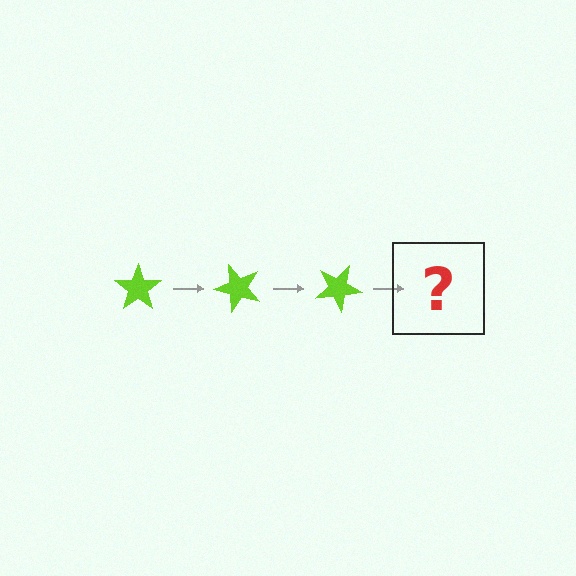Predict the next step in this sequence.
The next step is a lime star rotated 150 degrees.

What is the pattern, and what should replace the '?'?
The pattern is that the star rotates 50 degrees each step. The '?' should be a lime star rotated 150 degrees.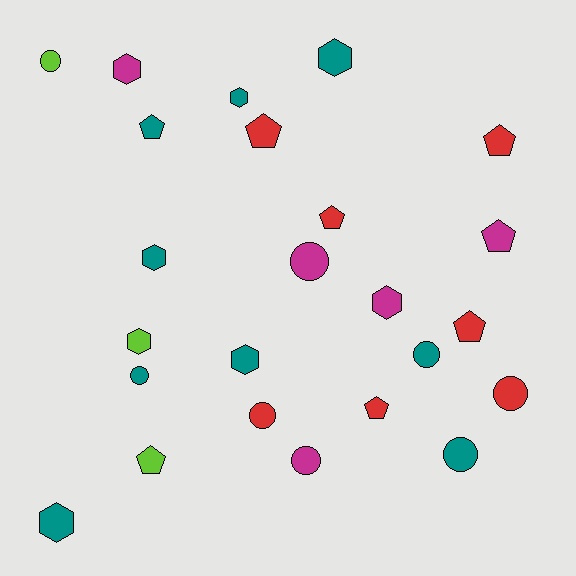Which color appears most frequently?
Teal, with 9 objects.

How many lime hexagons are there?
There is 1 lime hexagon.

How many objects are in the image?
There are 24 objects.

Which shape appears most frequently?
Pentagon, with 8 objects.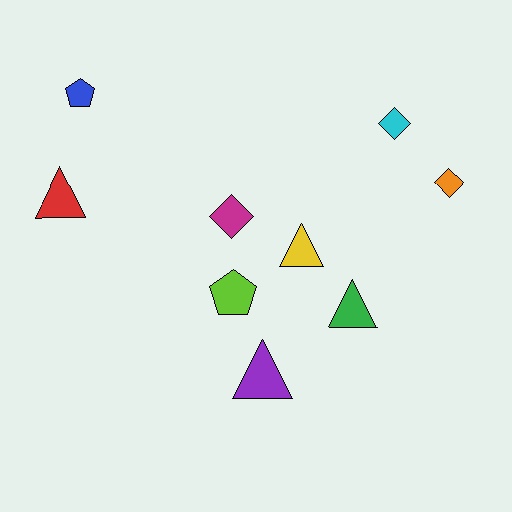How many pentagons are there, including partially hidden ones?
There are 2 pentagons.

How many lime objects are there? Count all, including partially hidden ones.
There is 1 lime object.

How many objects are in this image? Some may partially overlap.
There are 9 objects.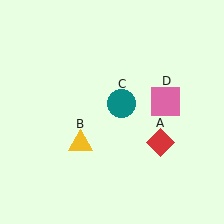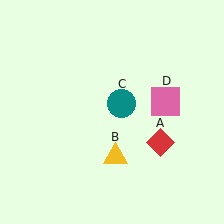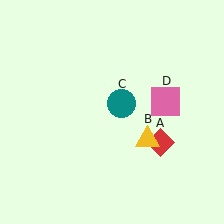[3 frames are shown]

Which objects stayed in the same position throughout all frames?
Red diamond (object A) and teal circle (object C) and pink square (object D) remained stationary.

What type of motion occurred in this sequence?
The yellow triangle (object B) rotated counterclockwise around the center of the scene.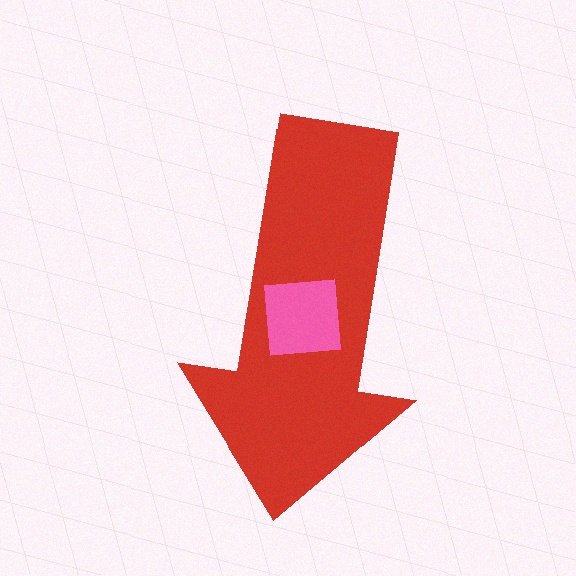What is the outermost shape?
The red arrow.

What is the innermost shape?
The pink square.